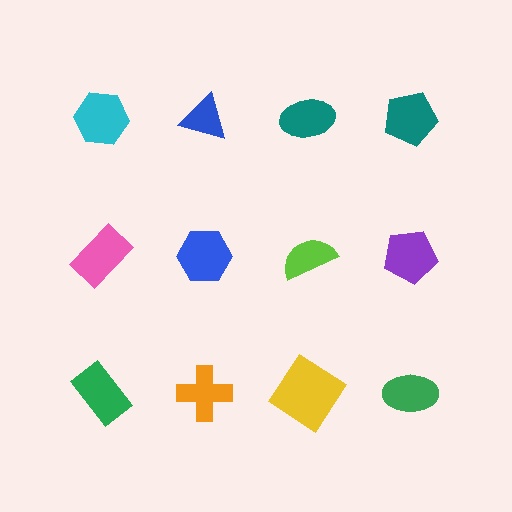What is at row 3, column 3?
A yellow diamond.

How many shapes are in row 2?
4 shapes.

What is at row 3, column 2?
An orange cross.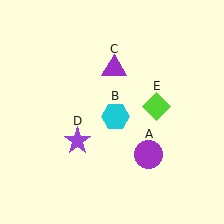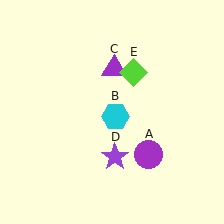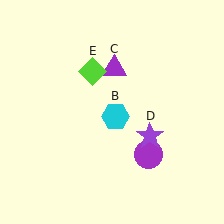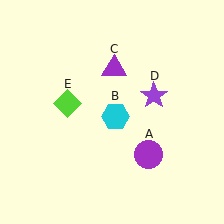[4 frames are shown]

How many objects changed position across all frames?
2 objects changed position: purple star (object D), lime diamond (object E).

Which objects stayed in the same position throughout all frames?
Purple circle (object A) and cyan hexagon (object B) and purple triangle (object C) remained stationary.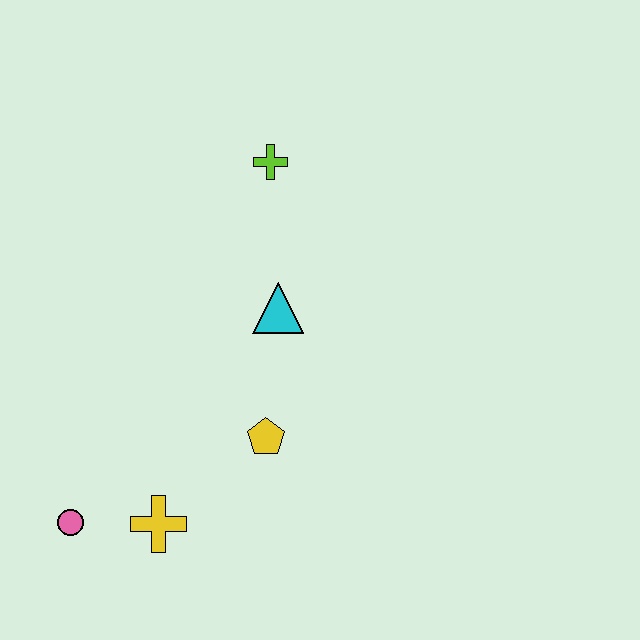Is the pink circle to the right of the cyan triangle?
No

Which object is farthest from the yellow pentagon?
The lime cross is farthest from the yellow pentagon.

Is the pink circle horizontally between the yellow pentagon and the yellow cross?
No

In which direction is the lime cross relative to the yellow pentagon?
The lime cross is above the yellow pentagon.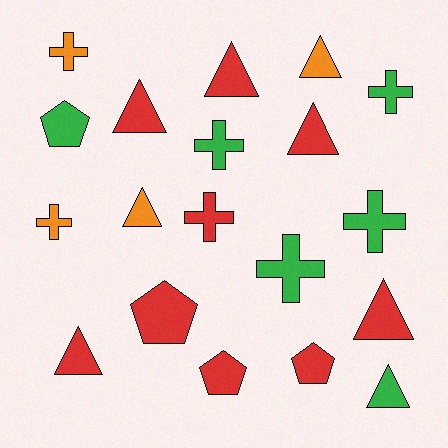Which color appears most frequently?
Red, with 9 objects.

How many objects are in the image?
There are 19 objects.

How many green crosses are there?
There are 4 green crosses.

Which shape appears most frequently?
Triangle, with 8 objects.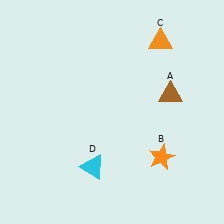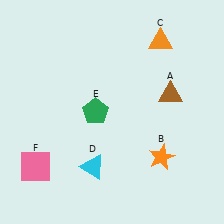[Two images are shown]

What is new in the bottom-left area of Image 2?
A pink square (F) was added in the bottom-left area of Image 2.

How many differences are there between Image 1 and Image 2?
There are 2 differences between the two images.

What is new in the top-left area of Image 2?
A green pentagon (E) was added in the top-left area of Image 2.